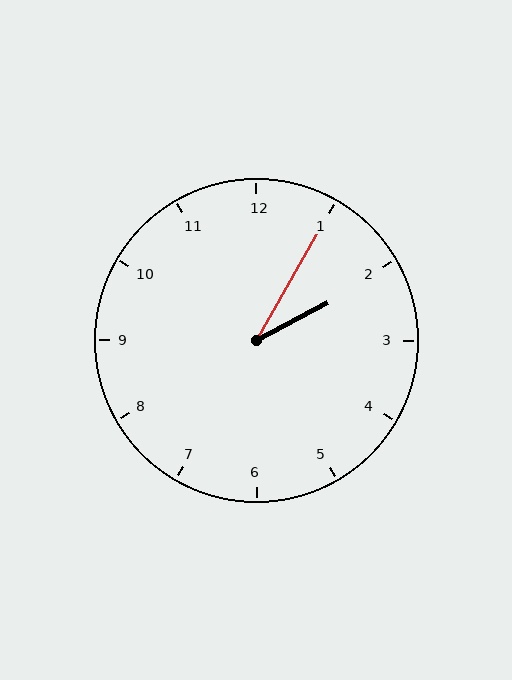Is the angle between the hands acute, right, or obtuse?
It is acute.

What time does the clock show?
2:05.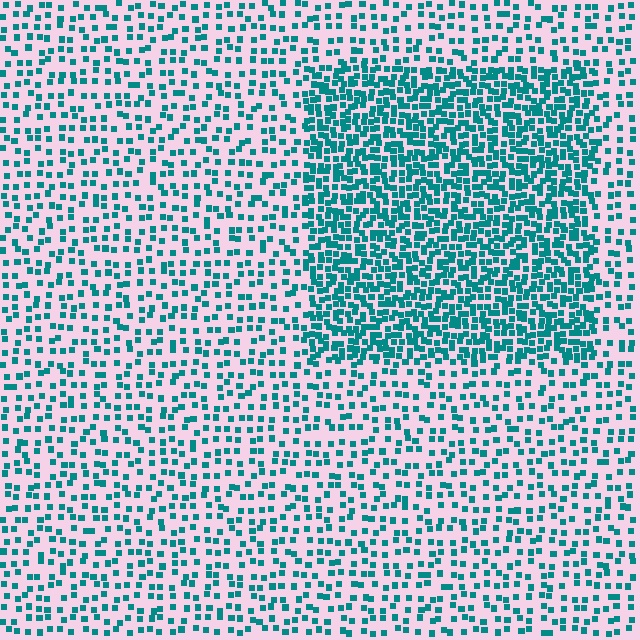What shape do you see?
I see a rectangle.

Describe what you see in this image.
The image contains small teal elements arranged at two different densities. A rectangle-shaped region is visible where the elements are more densely packed than the surrounding area.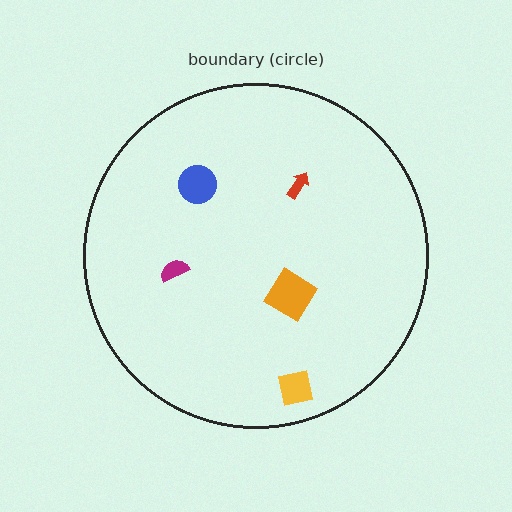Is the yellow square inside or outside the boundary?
Inside.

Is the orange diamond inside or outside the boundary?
Inside.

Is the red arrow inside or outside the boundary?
Inside.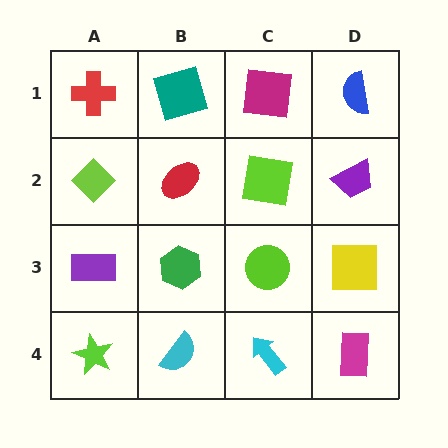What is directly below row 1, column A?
A lime diamond.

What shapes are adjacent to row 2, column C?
A magenta square (row 1, column C), a lime circle (row 3, column C), a red ellipse (row 2, column B), a purple trapezoid (row 2, column D).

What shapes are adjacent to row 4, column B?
A green hexagon (row 3, column B), a lime star (row 4, column A), a cyan arrow (row 4, column C).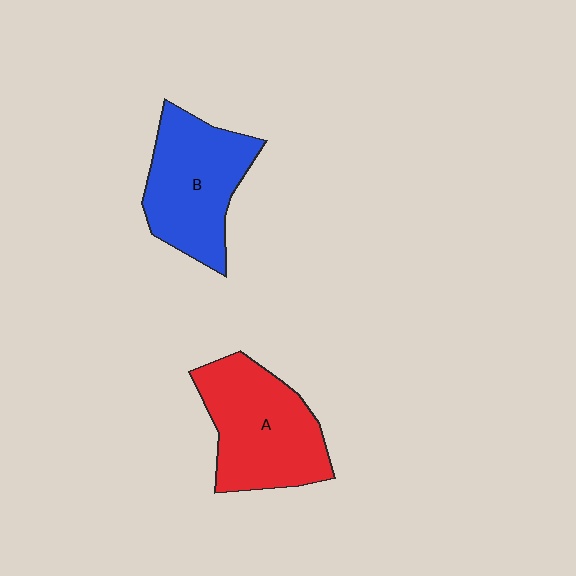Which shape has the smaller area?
Shape B (blue).